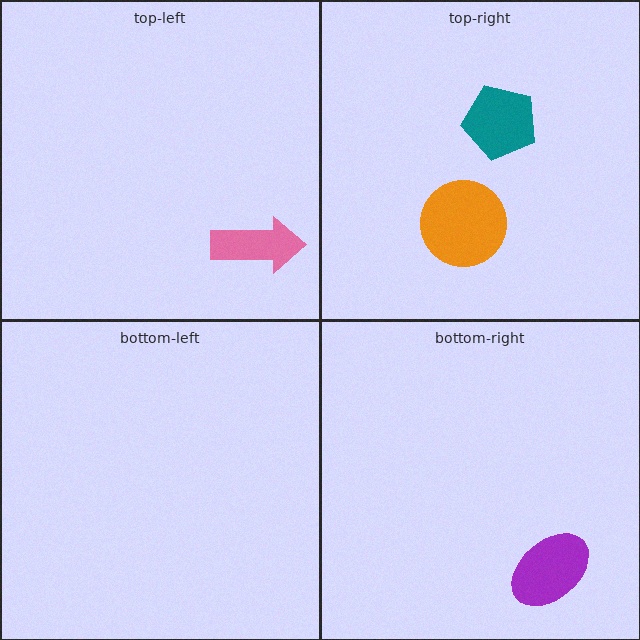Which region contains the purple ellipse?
The bottom-right region.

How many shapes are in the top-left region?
1.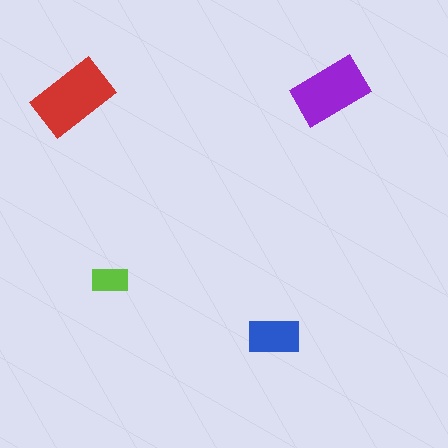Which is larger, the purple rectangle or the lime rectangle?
The purple one.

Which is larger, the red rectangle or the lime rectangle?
The red one.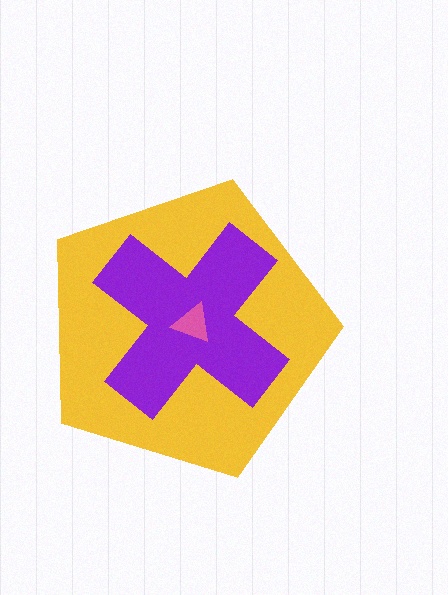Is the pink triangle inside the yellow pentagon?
Yes.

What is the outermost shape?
The yellow pentagon.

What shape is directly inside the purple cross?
The pink triangle.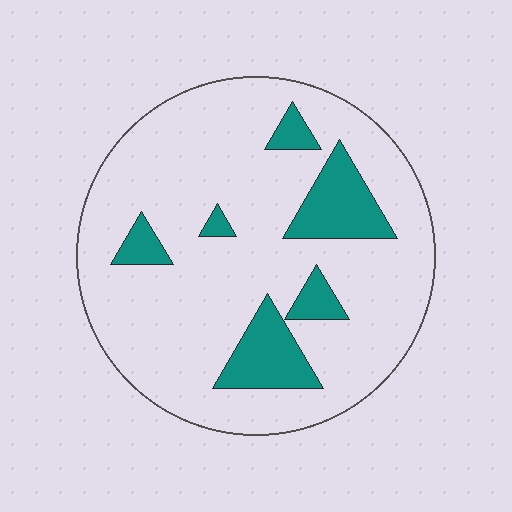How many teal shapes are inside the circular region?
6.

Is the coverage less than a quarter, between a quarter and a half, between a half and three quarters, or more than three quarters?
Less than a quarter.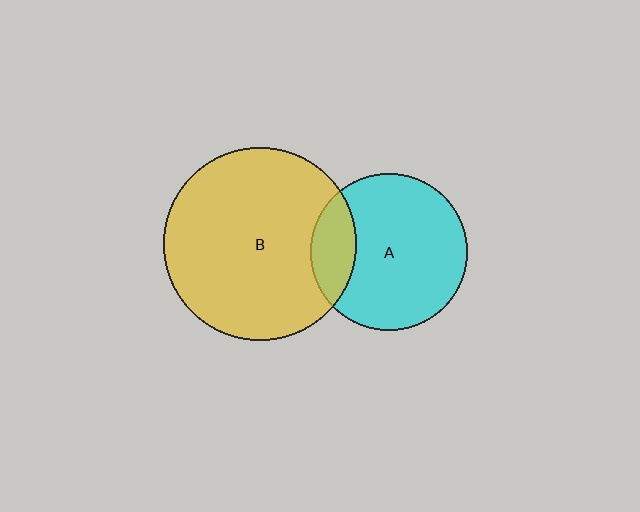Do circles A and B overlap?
Yes.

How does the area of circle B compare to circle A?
Approximately 1.5 times.